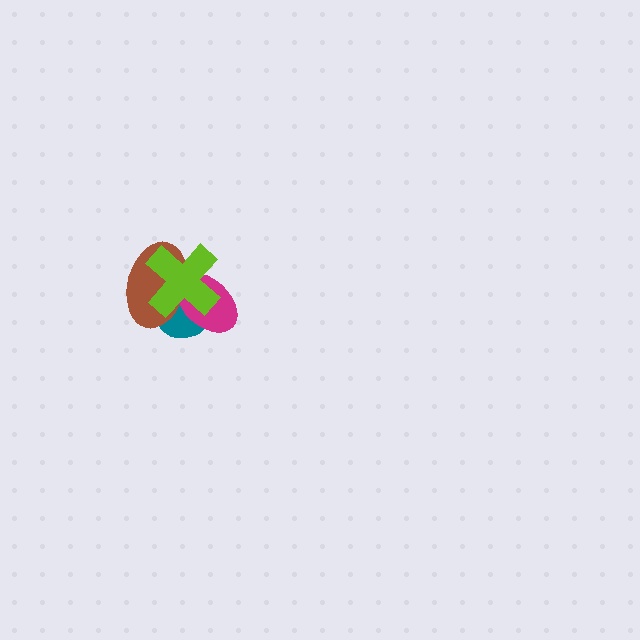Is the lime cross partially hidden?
No, no other shape covers it.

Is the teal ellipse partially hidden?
Yes, it is partially covered by another shape.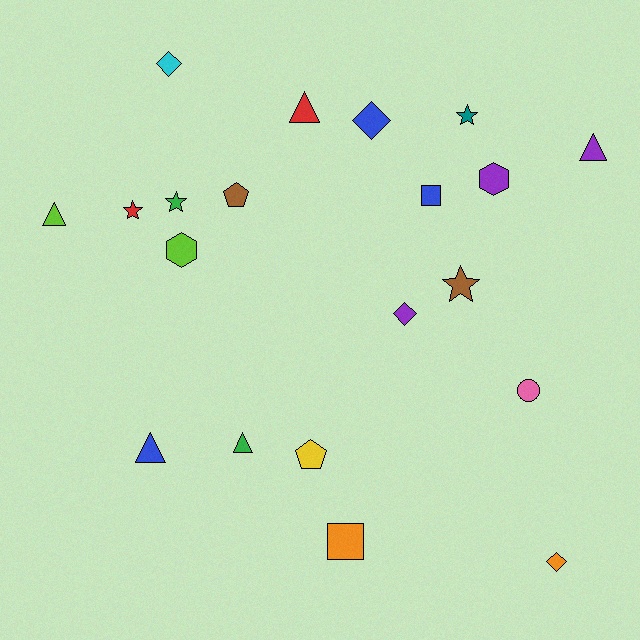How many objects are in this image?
There are 20 objects.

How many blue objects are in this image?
There are 3 blue objects.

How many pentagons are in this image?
There are 2 pentagons.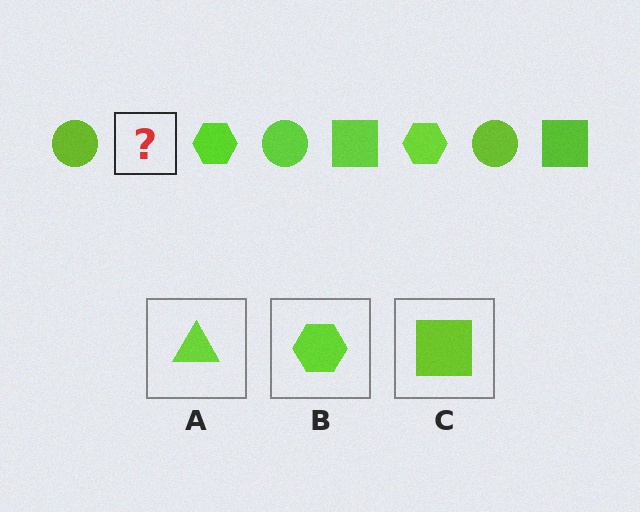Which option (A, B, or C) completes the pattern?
C.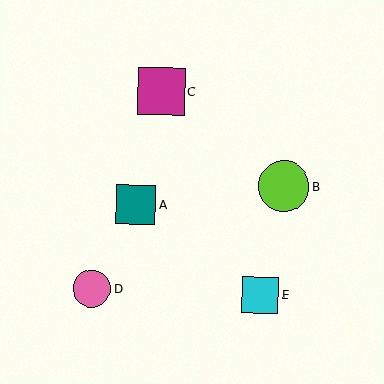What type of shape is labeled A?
Shape A is a teal square.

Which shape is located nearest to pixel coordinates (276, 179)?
The lime circle (labeled B) at (284, 186) is nearest to that location.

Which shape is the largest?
The lime circle (labeled B) is the largest.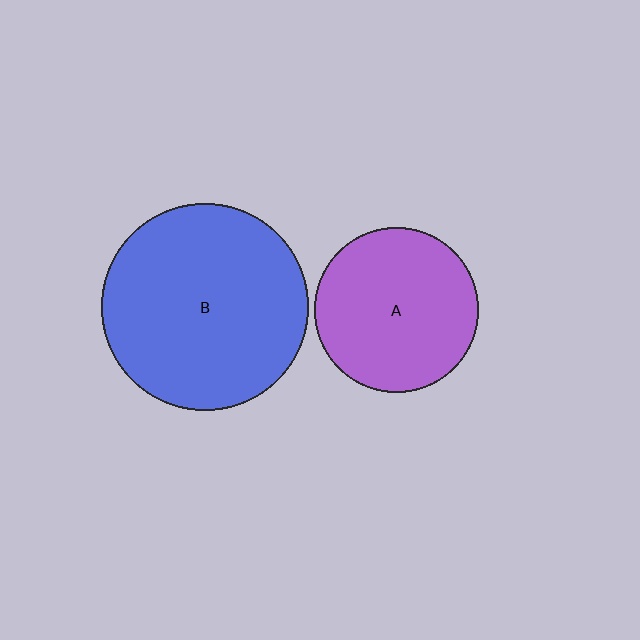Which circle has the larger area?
Circle B (blue).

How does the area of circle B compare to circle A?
Approximately 1.6 times.